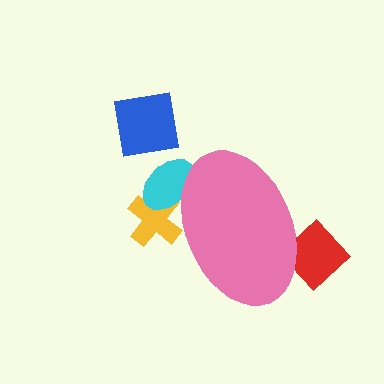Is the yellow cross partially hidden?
Yes, the yellow cross is partially hidden behind the pink ellipse.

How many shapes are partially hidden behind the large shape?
3 shapes are partially hidden.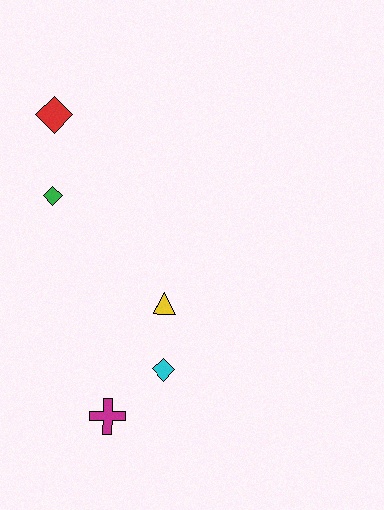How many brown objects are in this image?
There are no brown objects.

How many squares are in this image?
There are no squares.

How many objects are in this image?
There are 5 objects.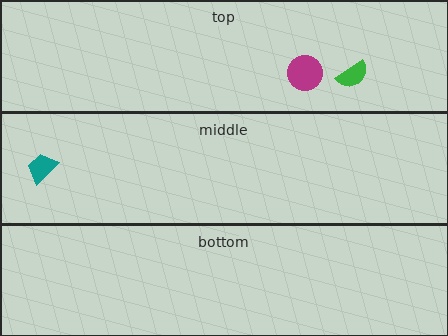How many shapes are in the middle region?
1.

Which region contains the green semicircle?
The top region.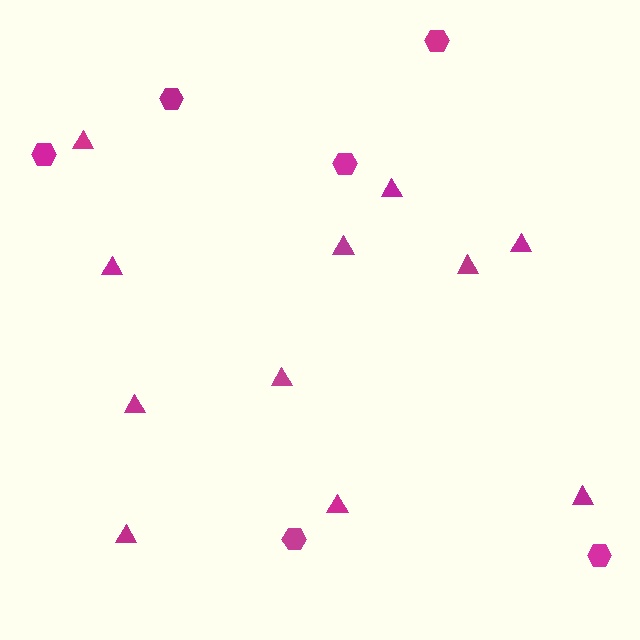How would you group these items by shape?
There are 2 groups: one group of triangles (11) and one group of hexagons (6).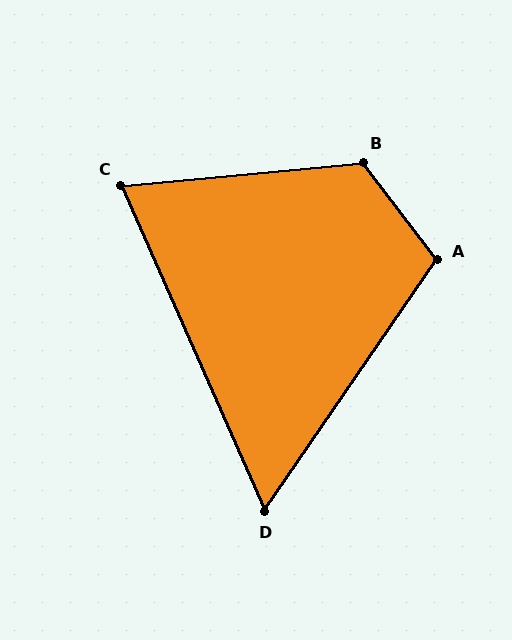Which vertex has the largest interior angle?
B, at approximately 122 degrees.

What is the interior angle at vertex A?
Approximately 108 degrees (obtuse).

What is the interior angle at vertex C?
Approximately 72 degrees (acute).